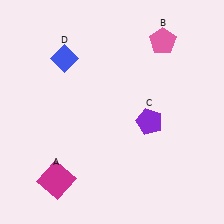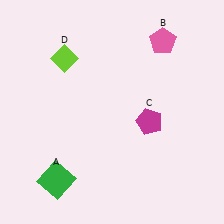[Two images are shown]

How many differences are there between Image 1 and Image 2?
There are 3 differences between the two images.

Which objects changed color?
A changed from magenta to green. C changed from purple to magenta. D changed from blue to lime.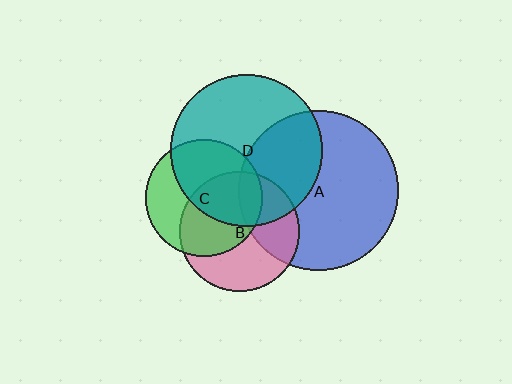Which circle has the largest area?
Circle A (blue).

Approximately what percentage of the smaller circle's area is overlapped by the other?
Approximately 35%.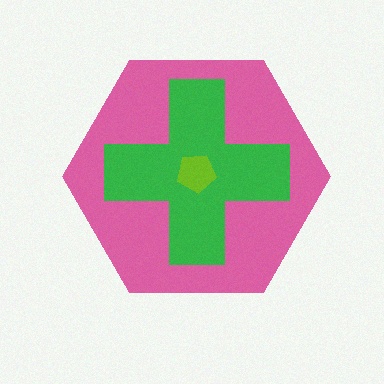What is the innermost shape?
The lime pentagon.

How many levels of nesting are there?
3.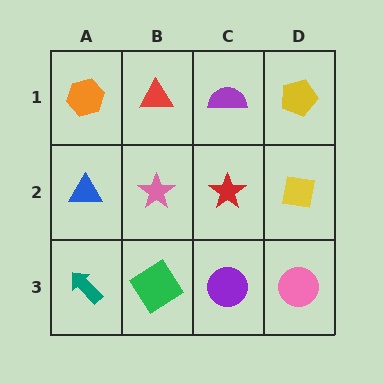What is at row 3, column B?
A green diamond.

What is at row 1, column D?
A yellow pentagon.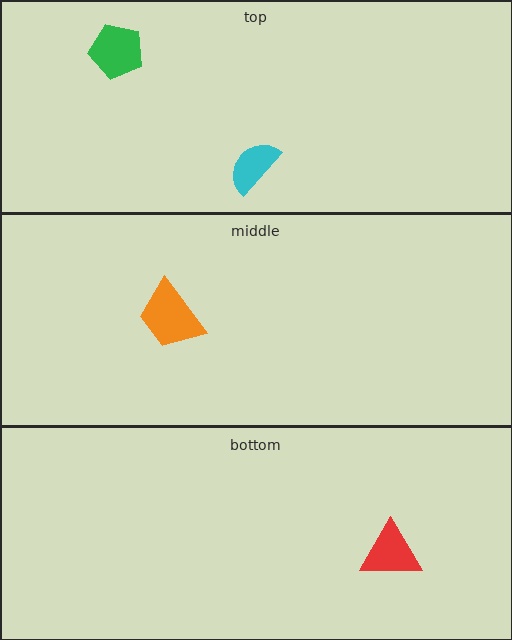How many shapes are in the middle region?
1.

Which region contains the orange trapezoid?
The middle region.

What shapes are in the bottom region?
The red triangle.